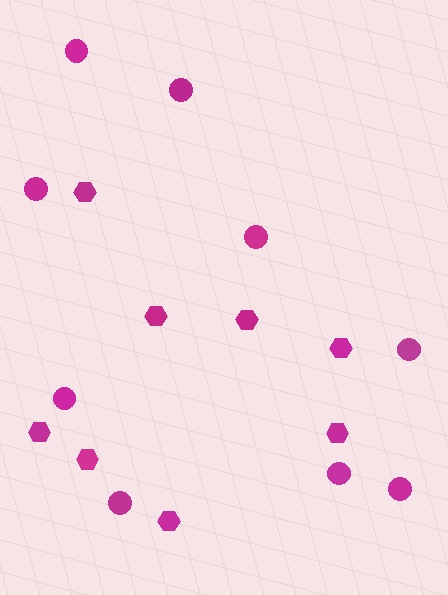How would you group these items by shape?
There are 2 groups: one group of hexagons (8) and one group of circles (9).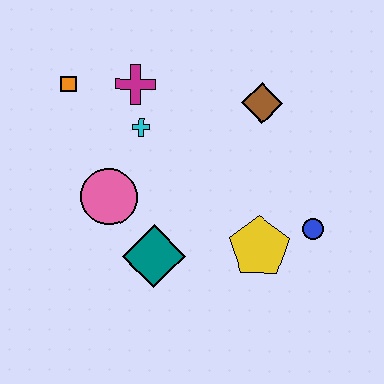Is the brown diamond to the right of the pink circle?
Yes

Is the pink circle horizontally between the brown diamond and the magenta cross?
No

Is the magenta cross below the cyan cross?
No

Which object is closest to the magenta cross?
The cyan cross is closest to the magenta cross.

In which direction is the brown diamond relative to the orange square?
The brown diamond is to the right of the orange square.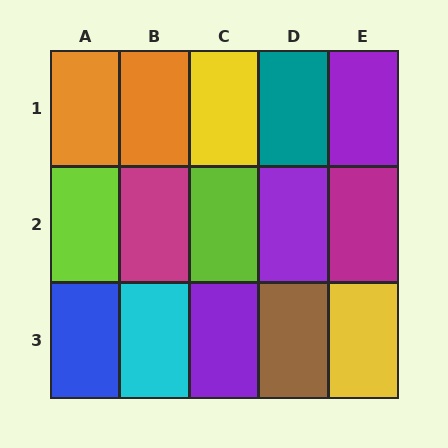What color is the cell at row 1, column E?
Purple.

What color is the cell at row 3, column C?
Purple.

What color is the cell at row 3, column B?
Cyan.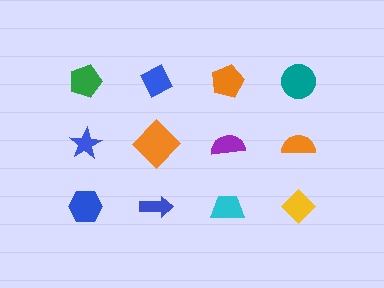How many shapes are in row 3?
4 shapes.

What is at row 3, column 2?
A blue arrow.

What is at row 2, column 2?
An orange diamond.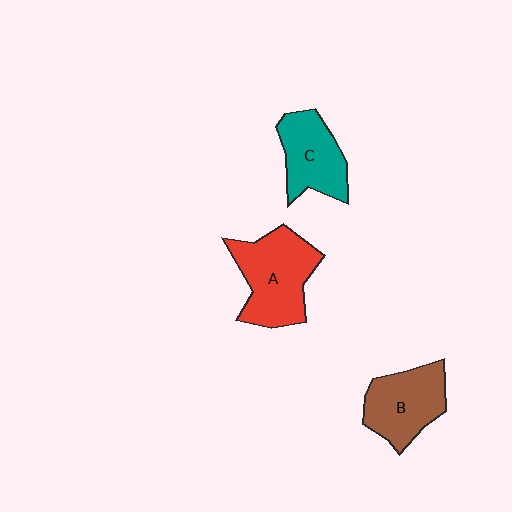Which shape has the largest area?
Shape A (red).